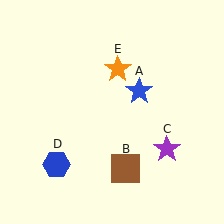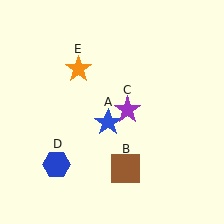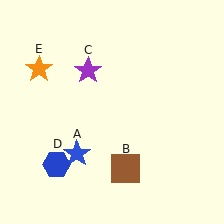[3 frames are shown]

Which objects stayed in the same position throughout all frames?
Brown square (object B) and blue hexagon (object D) remained stationary.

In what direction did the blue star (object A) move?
The blue star (object A) moved down and to the left.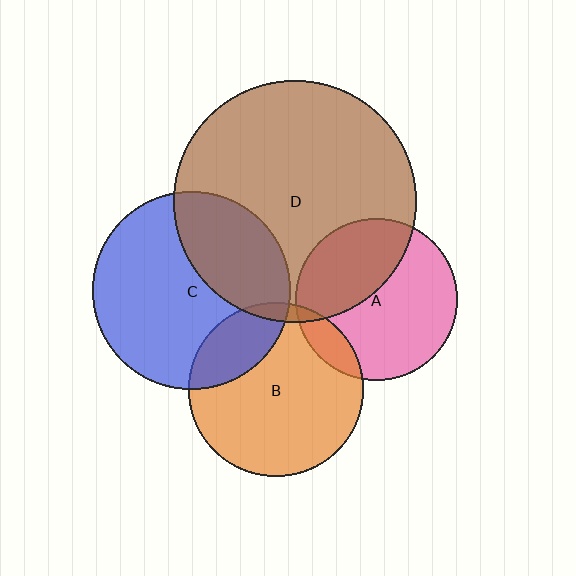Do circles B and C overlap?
Yes.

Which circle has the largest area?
Circle D (brown).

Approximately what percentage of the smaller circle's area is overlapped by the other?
Approximately 20%.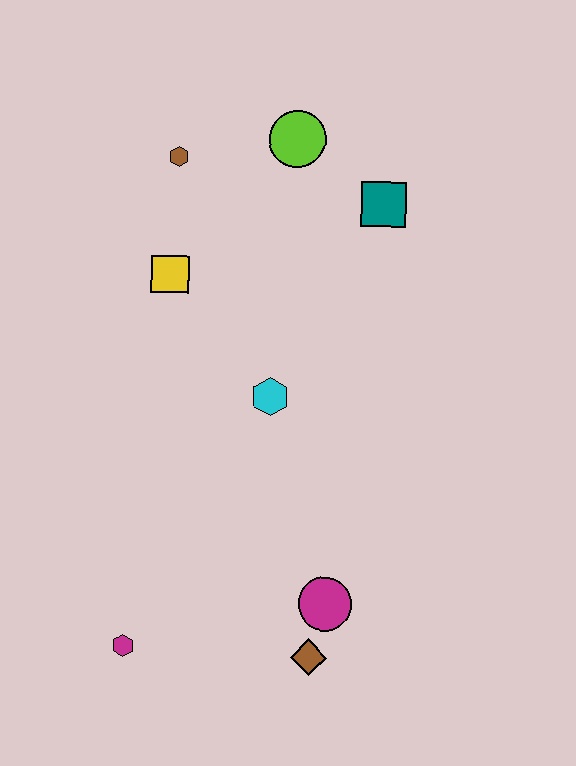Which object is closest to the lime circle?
The teal square is closest to the lime circle.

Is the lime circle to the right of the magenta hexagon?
Yes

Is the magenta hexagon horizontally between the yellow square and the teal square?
No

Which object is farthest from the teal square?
The magenta hexagon is farthest from the teal square.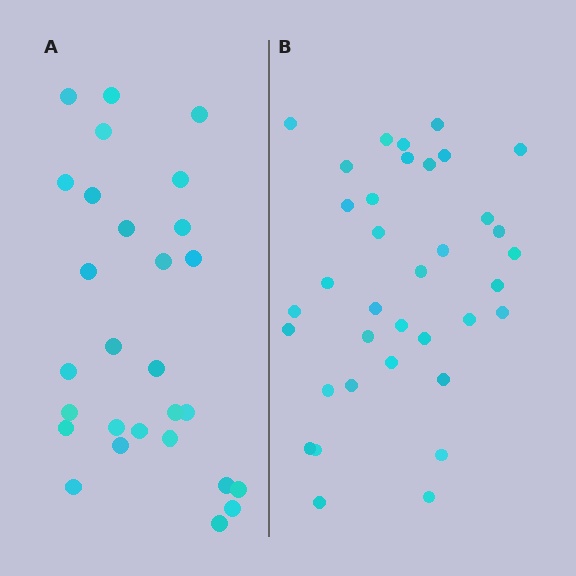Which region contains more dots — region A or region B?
Region B (the right region) has more dots.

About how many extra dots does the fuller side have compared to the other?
Region B has roughly 8 or so more dots than region A.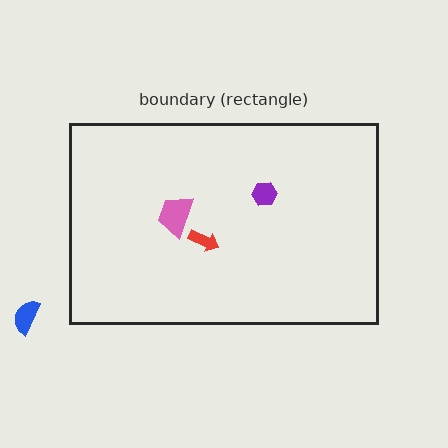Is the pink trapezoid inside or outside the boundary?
Inside.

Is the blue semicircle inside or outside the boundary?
Outside.